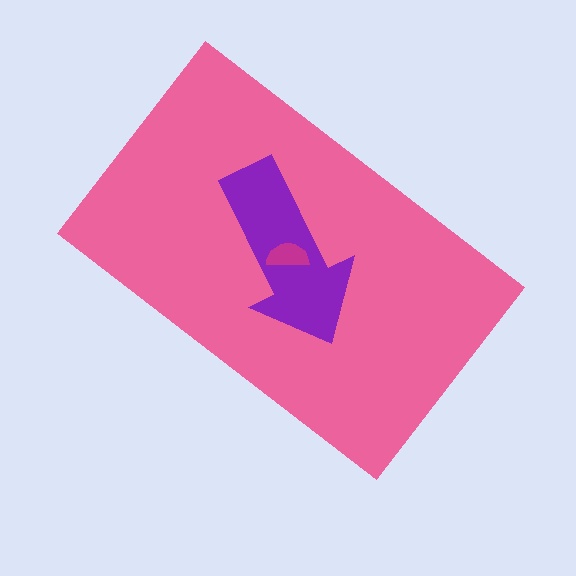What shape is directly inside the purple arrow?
The magenta semicircle.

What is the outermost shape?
The pink rectangle.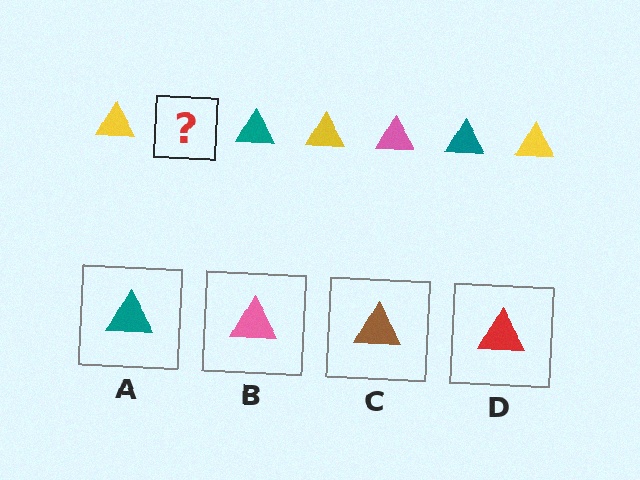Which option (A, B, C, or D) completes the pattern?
B.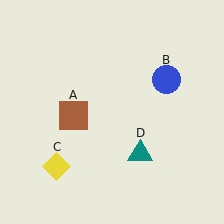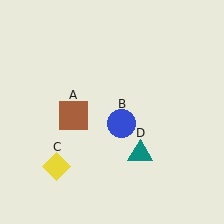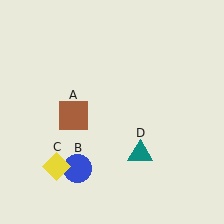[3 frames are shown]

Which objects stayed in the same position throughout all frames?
Brown square (object A) and yellow diamond (object C) and teal triangle (object D) remained stationary.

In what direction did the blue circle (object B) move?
The blue circle (object B) moved down and to the left.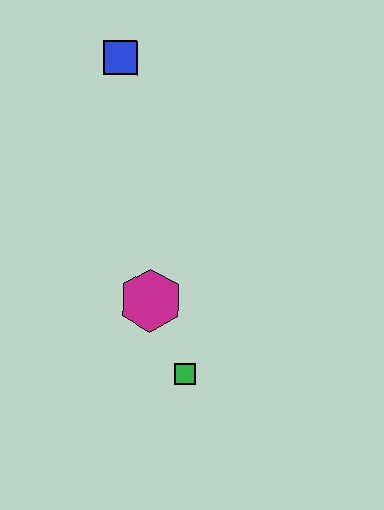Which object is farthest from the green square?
The blue square is farthest from the green square.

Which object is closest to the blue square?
The magenta hexagon is closest to the blue square.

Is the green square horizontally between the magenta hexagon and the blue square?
No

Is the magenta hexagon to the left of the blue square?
No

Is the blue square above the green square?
Yes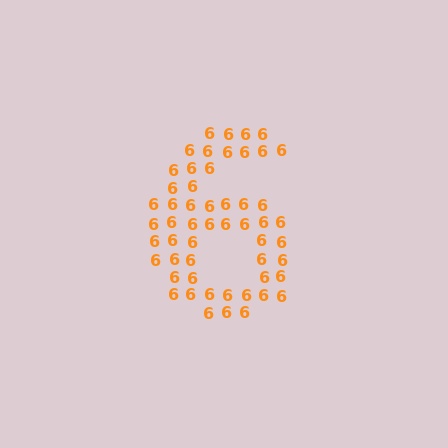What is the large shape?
The large shape is the digit 6.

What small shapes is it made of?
It is made of small digit 6's.